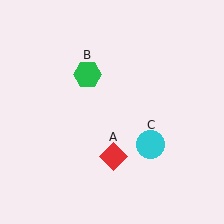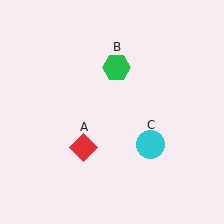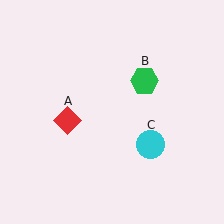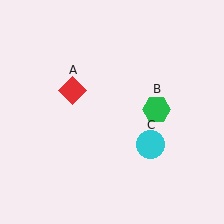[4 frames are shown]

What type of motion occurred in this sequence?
The red diamond (object A), green hexagon (object B) rotated clockwise around the center of the scene.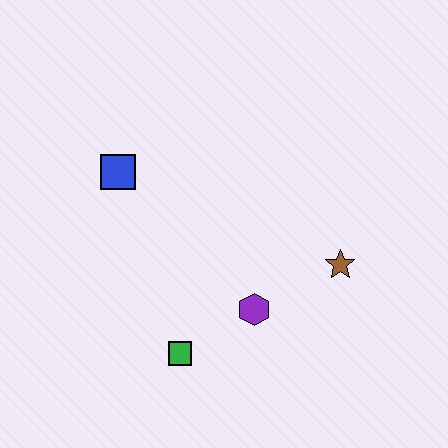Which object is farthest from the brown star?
The blue square is farthest from the brown star.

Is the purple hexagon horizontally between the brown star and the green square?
Yes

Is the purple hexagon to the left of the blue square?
No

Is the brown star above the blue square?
No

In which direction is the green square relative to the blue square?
The green square is below the blue square.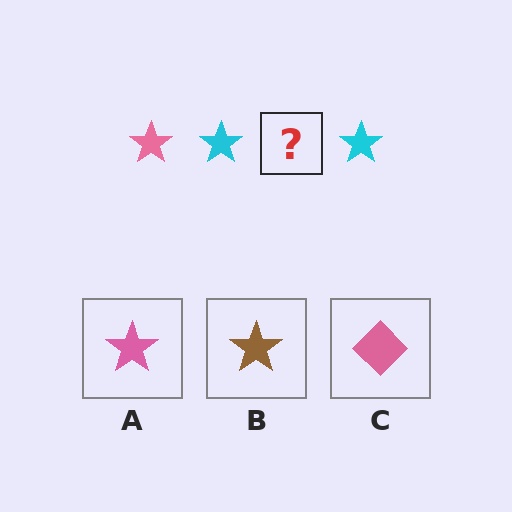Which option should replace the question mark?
Option A.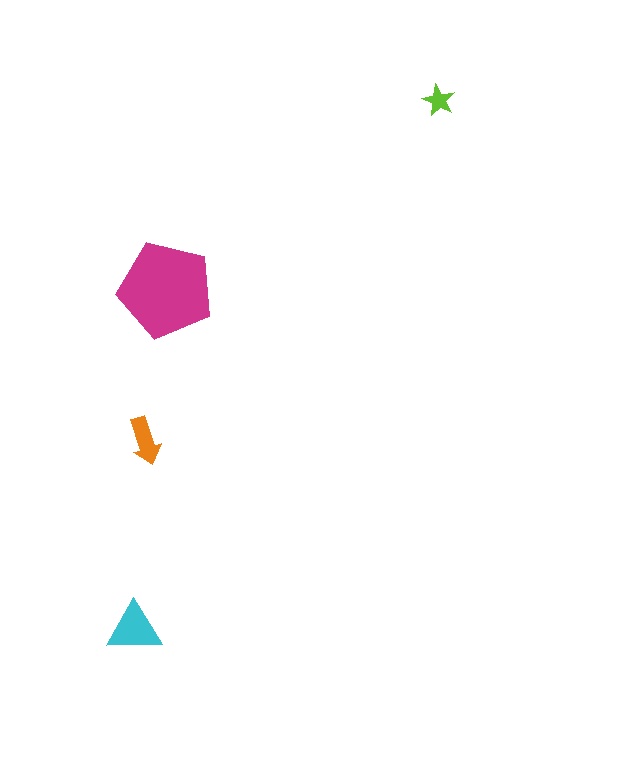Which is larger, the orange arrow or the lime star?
The orange arrow.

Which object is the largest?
The magenta pentagon.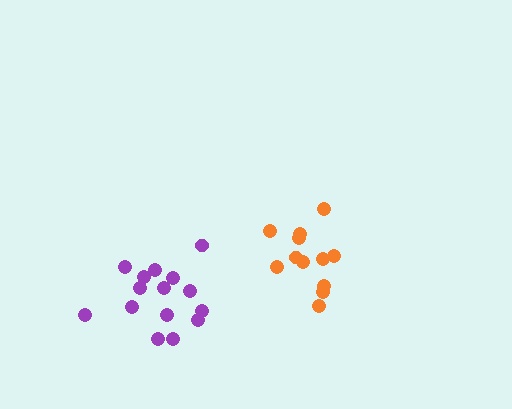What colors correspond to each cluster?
The clusters are colored: purple, orange.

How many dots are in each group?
Group 1: 15 dots, Group 2: 12 dots (27 total).